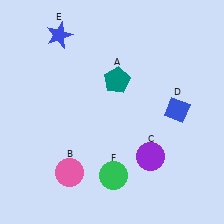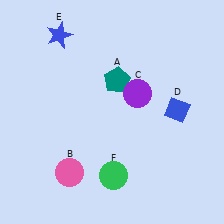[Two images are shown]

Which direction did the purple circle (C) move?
The purple circle (C) moved up.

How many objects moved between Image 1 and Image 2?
1 object moved between the two images.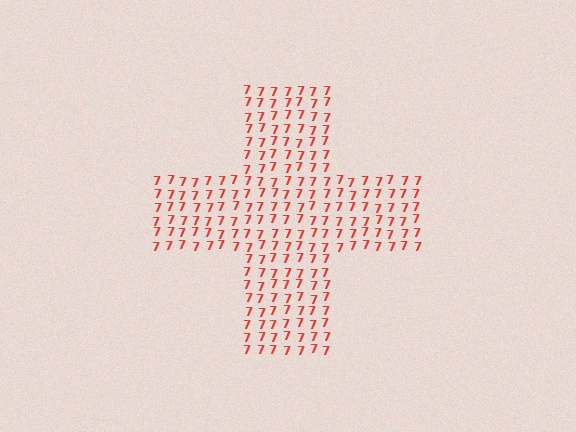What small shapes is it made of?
It is made of small digit 7's.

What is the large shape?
The large shape is a cross.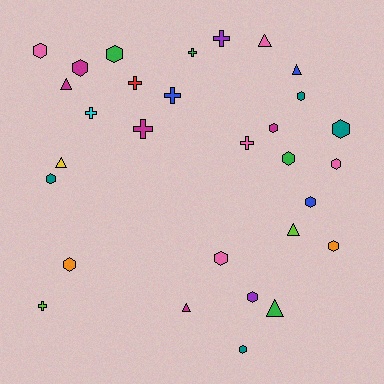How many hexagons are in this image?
There are 15 hexagons.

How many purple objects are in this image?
There are 2 purple objects.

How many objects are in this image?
There are 30 objects.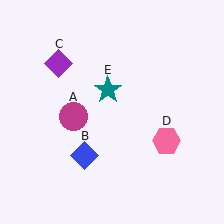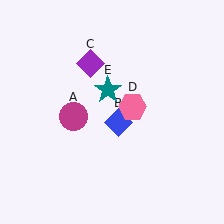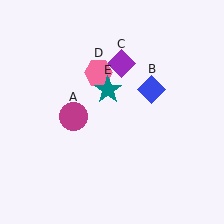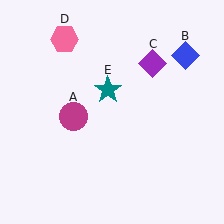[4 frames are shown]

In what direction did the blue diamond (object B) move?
The blue diamond (object B) moved up and to the right.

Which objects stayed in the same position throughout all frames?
Magenta circle (object A) and teal star (object E) remained stationary.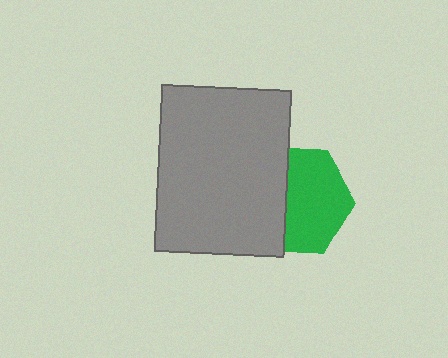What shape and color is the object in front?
The object in front is a gray rectangle.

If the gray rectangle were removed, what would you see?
You would see the complete green hexagon.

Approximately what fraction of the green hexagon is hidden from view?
Roughly 39% of the green hexagon is hidden behind the gray rectangle.